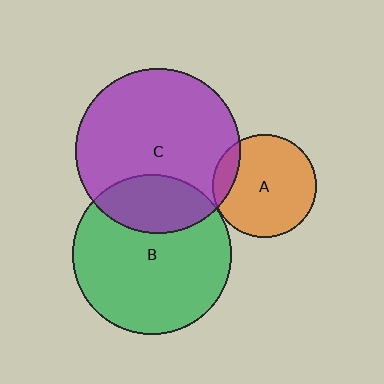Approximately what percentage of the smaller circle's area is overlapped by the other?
Approximately 5%.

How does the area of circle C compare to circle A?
Approximately 2.5 times.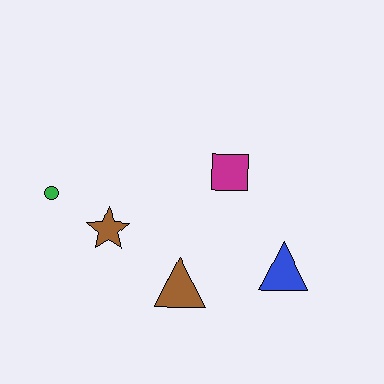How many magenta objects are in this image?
There is 1 magenta object.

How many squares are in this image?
There is 1 square.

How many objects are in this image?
There are 5 objects.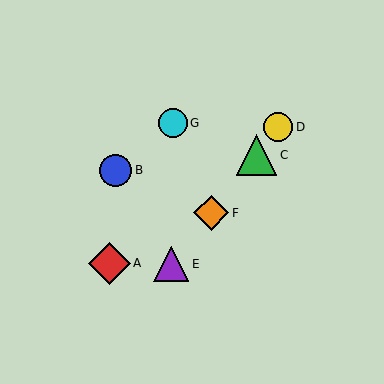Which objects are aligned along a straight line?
Objects C, D, E, F are aligned along a straight line.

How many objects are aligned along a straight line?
4 objects (C, D, E, F) are aligned along a straight line.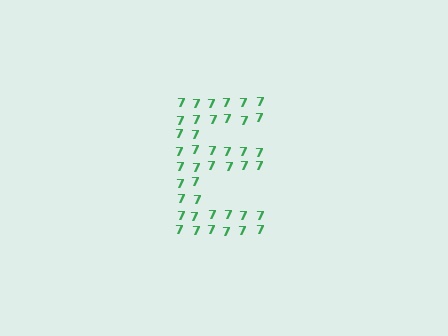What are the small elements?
The small elements are digit 7's.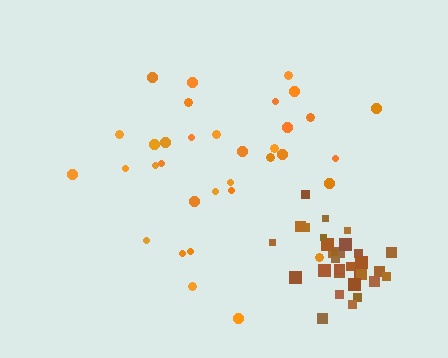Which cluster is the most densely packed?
Brown.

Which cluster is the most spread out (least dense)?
Orange.